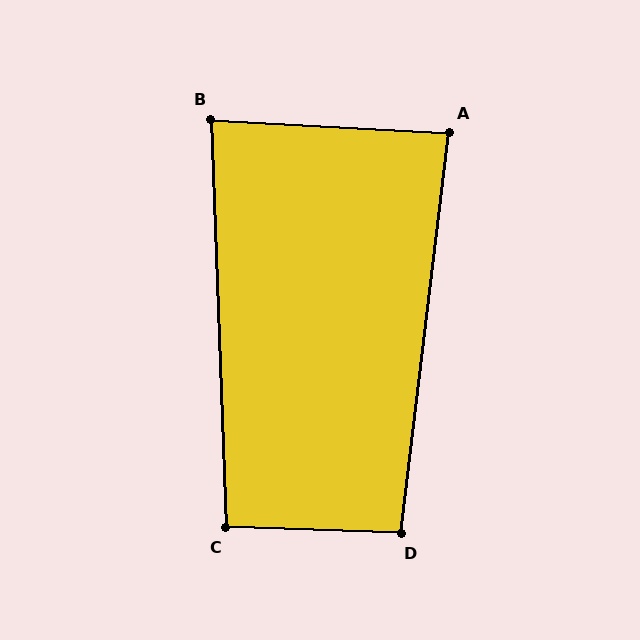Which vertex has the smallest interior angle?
B, at approximately 85 degrees.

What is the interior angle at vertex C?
Approximately 94 degrees (approximately right).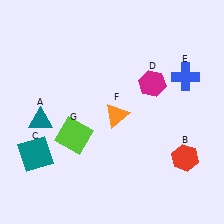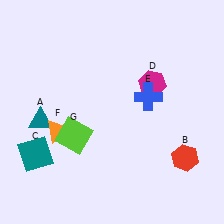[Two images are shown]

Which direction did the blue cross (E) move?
The blue cross (E) moved left.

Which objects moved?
The objects that moved are: the blue cross (E), the orange triangle (F).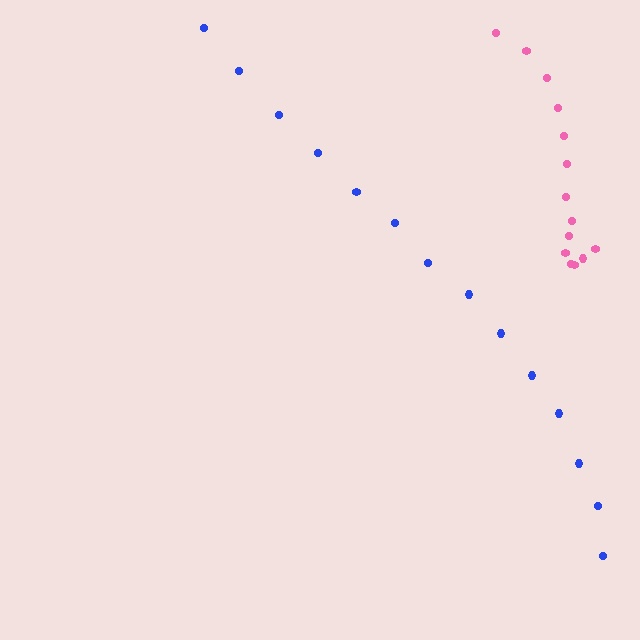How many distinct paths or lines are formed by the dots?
There are 2 distinct paths.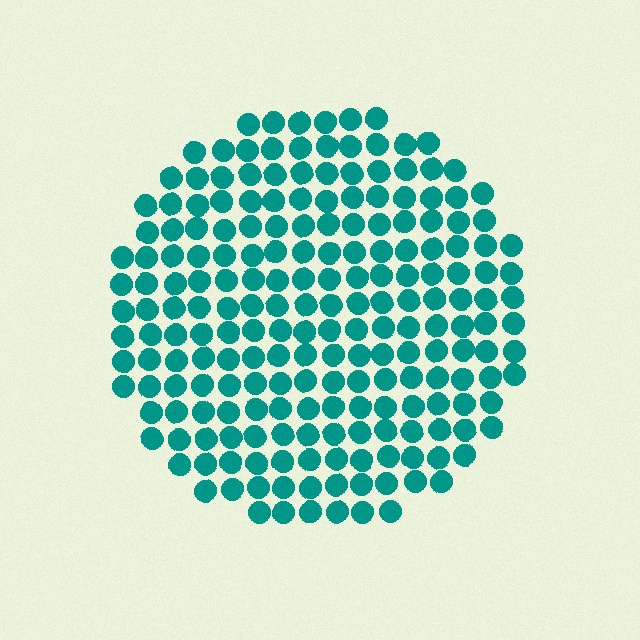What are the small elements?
The small elements are circles.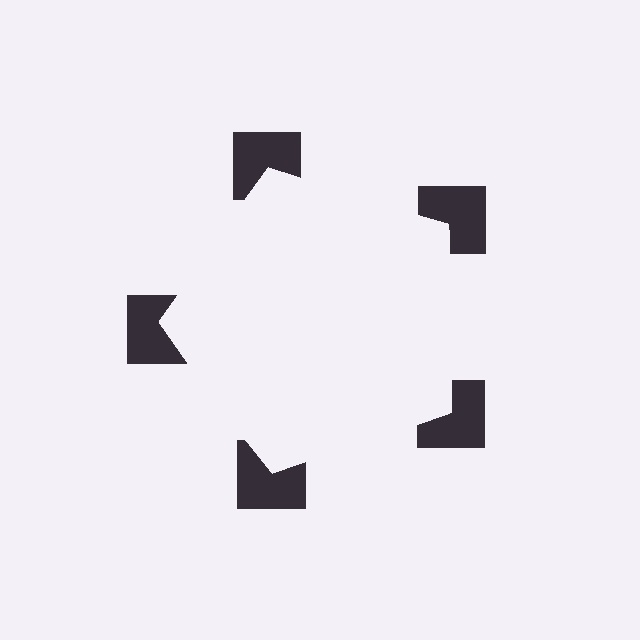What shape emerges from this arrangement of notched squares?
An illusory pentagon — its edges are inferred from the aligned wedge cuts in the notched squares, not physically drawn.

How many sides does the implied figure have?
5 sides.